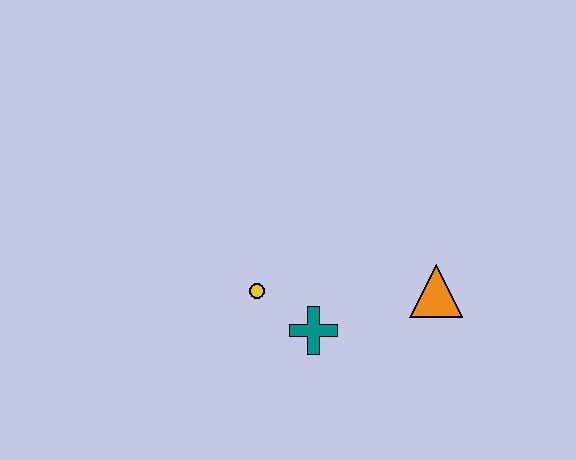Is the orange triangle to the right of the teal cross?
Yes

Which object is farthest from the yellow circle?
The orange triangle is farthest from the yellow circle.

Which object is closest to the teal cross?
The yellow circle is closest to the teal cross.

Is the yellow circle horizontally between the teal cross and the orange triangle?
No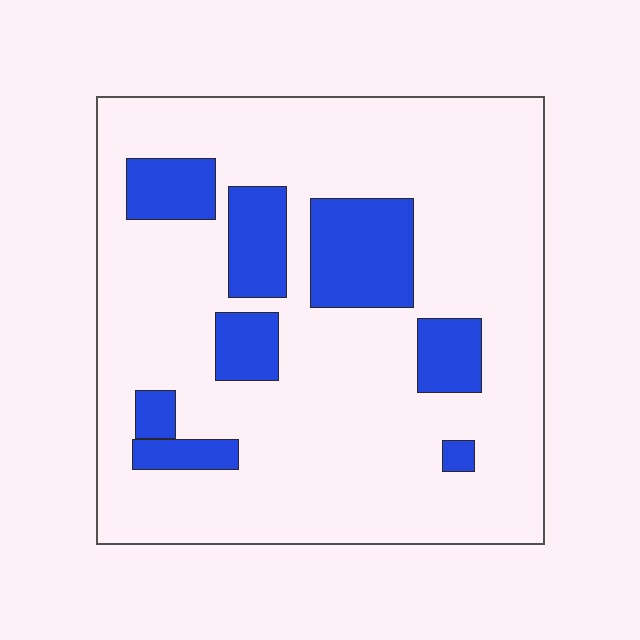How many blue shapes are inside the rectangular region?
8.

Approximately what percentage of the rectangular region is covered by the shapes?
Approximately 20%.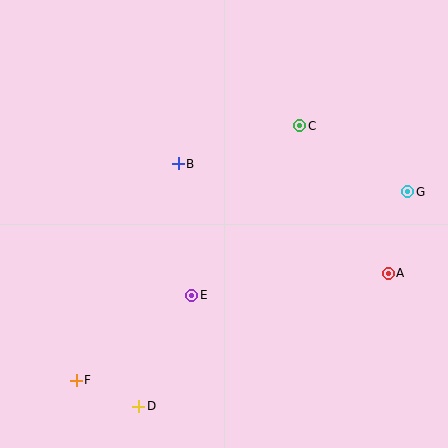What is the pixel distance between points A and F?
The distance between A and F is 330 pixels.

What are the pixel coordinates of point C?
Point C is at (300, 126).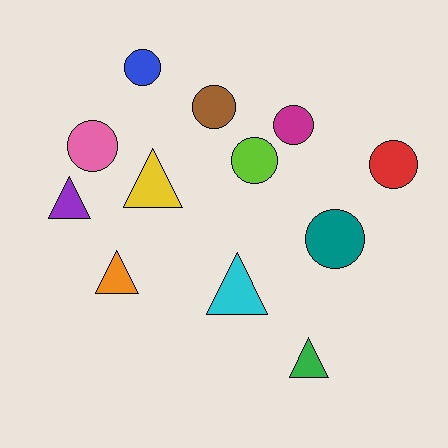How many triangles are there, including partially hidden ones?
There are 5 triangles.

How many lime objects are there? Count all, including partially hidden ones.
There is 1 lime object.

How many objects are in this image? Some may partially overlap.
There are 12 objects.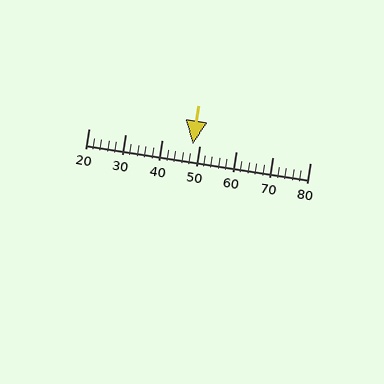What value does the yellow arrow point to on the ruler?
The yellow arrow points to approximately 48.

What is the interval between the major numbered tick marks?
The major tick marks are spaced 10 units apart.